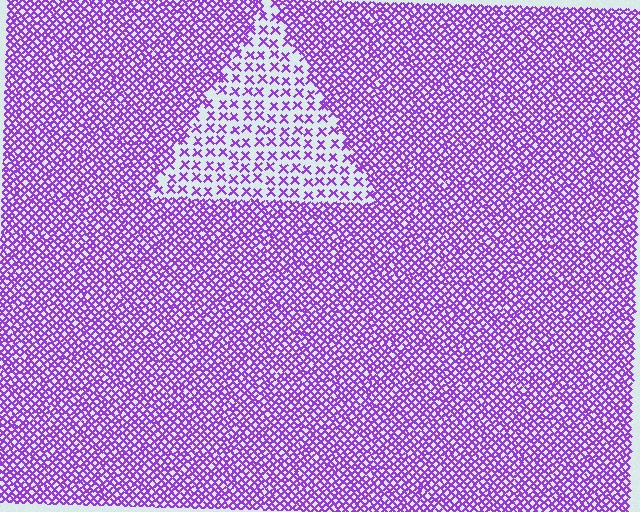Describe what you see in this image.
The image contains small purple elements arranged at two different densities. A triangle-shaped region is visible where the elements are less densely packed than the surrounding area.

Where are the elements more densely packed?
The elements are more densely packed outside the triangle boundary.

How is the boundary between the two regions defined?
The boundary is defined by a change in element density (approximately 2.6x ratio). All elements are the same color, size, and shape.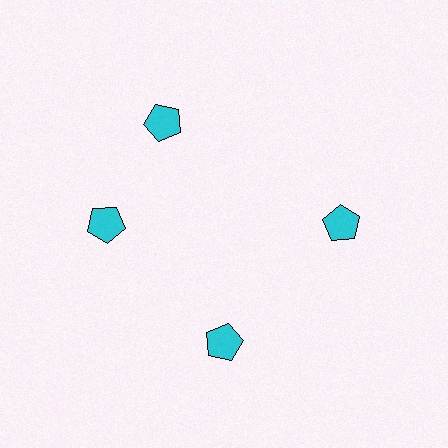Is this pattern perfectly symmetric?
No. The 4 cyan pentagons are arranged in a ring, but one element near the 12 o'clock position is rotated out of alignment along the ring, breaking the 4-fold rotational symmetry.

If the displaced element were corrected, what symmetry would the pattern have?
It would have 4-fold rotational symmetry — the pattern would map onto itself every 90 degrees.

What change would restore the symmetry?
The symmetry would be restored by rotating it back into even spacing with its neighbors so that all 4 pentagons sit at equal angles and equal distance from the center.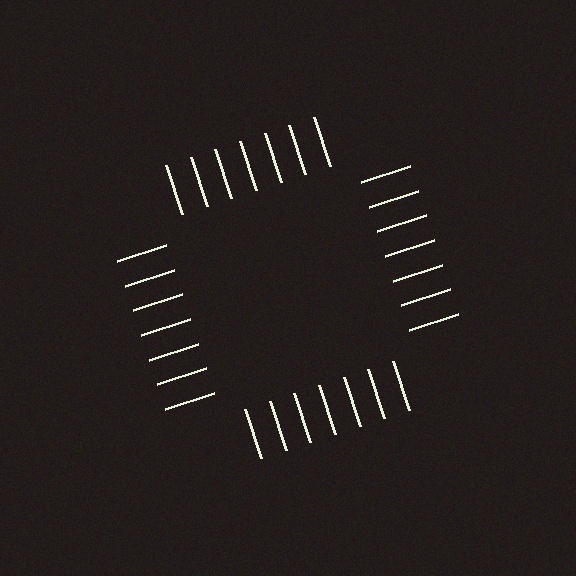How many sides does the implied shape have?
4 sides — the line-ends trace a square.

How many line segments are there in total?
28 — 7 along each of the 4 edges.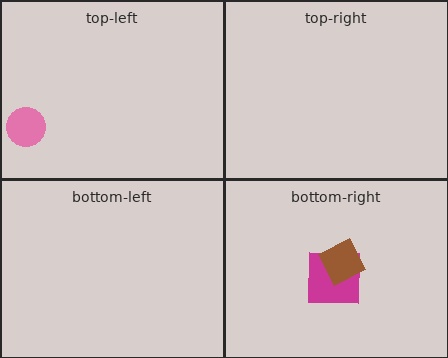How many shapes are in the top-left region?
1.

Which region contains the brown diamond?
The bottom-right region.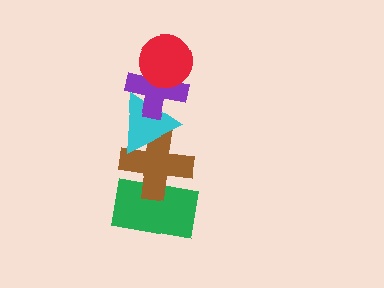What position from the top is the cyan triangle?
The cyan triangle is 3rd from the top.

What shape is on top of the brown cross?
The cyan triangle is on top of the brown cross.